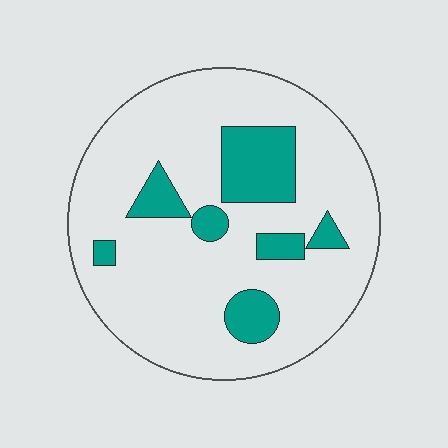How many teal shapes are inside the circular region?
7.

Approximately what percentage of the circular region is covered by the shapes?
Approximately 20%.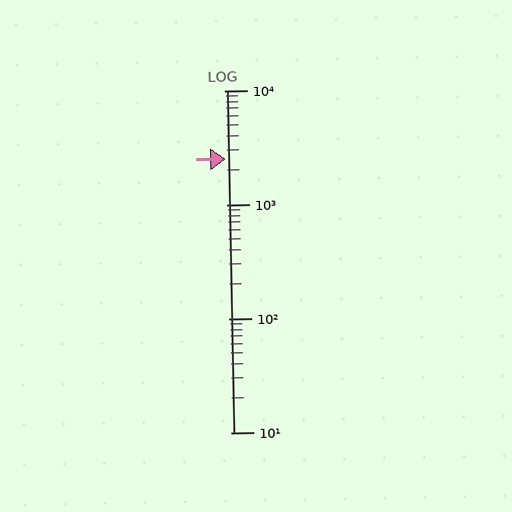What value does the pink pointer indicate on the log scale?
The pointer indicates approximately 2500.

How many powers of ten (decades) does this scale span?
The scale spans 3 decades, from 10 to 10000.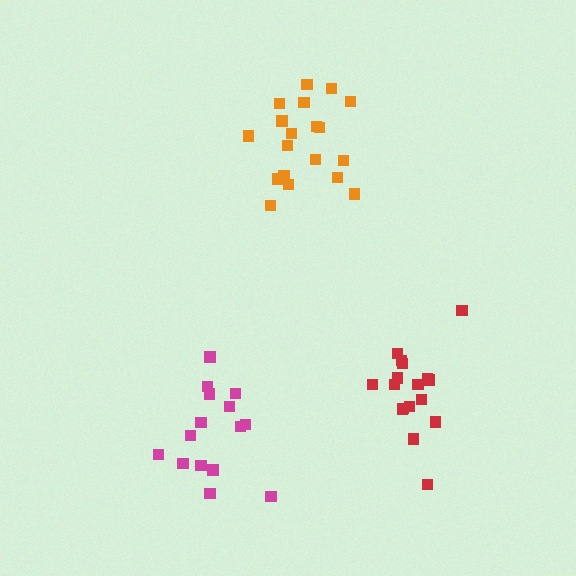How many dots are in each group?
Group 1: 15 dots, Group 2: 19 dots, Group 3: 17 dots (51 total).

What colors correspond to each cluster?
The clusters are colored: magenta, orange, red.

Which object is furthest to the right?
The red cluster is rightmost.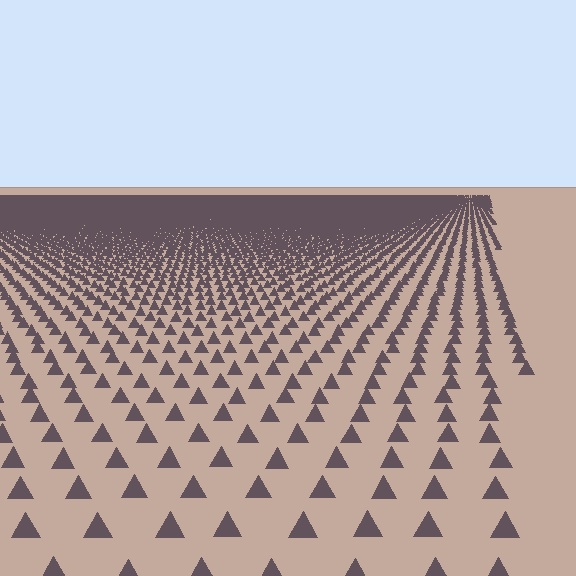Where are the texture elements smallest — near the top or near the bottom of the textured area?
Near the top.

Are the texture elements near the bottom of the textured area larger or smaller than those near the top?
Larger. Near the bottom, elements are closer to the viewer and appear at a bigger on-screen size.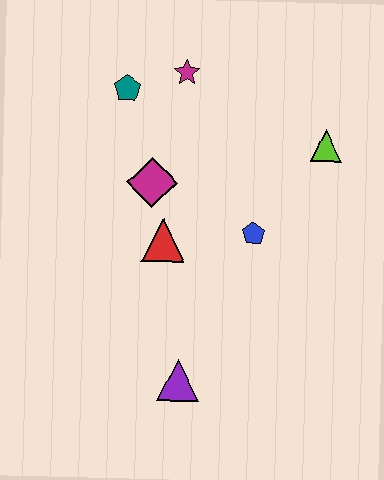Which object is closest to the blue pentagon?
The red triangle is closest to the blue pentagon.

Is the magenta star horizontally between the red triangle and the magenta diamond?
No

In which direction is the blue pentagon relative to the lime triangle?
The blue pentagon is below the lime triangle.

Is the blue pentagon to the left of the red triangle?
No